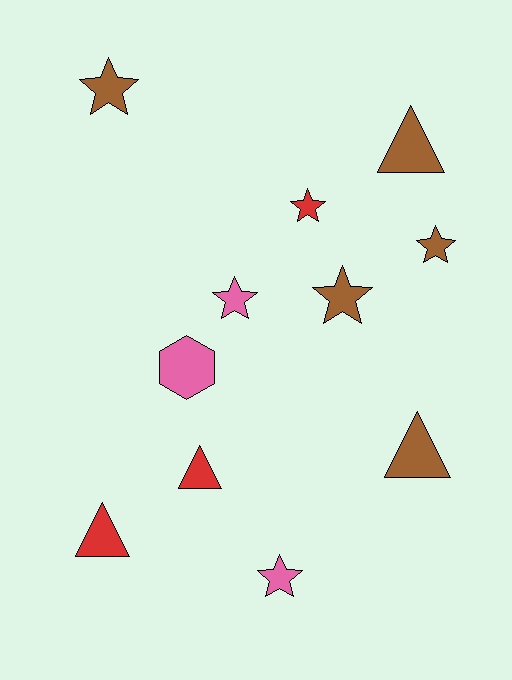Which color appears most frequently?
Brown, with 5 objects.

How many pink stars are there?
There are 2 pink stars.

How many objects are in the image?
There are 11 objects.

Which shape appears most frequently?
Star, with 6 objects.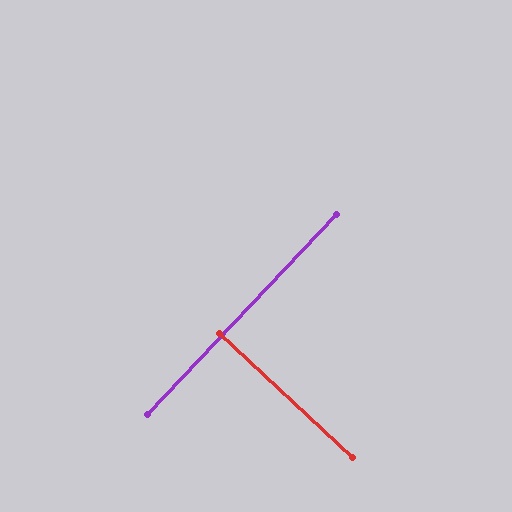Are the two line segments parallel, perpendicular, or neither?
Perpendicular — they meet at approximately 89°.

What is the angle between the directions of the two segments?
Approximately 89 degrees.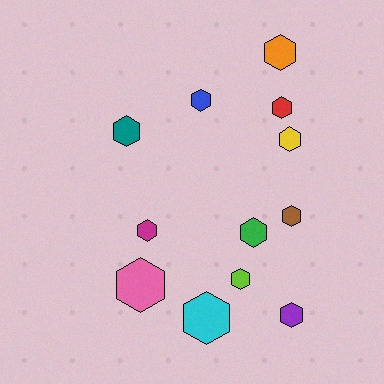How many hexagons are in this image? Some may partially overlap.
There are 12 hexagons.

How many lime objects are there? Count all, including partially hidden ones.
There is 1 lime object.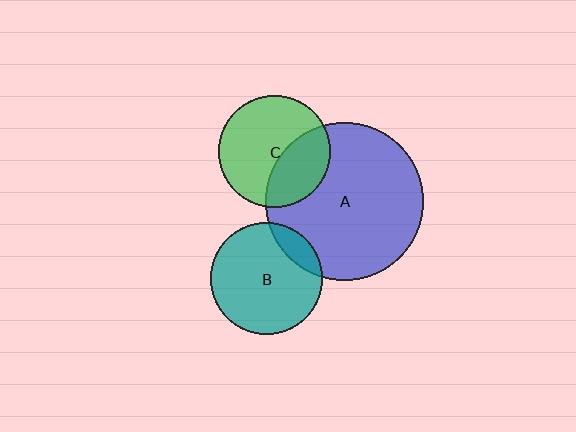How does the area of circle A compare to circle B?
Approximately 2.0 times.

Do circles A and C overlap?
Yes.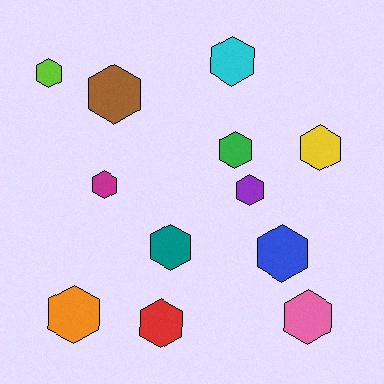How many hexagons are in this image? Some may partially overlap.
There are 12 hexagons.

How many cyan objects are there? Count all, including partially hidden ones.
There is 1 cyan object.